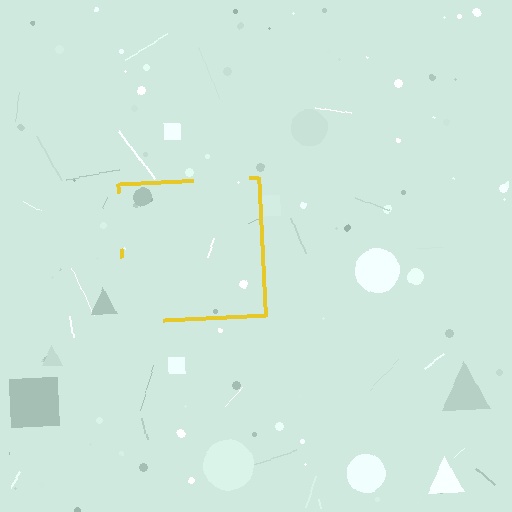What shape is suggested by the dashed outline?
The dashed outline suggests a square.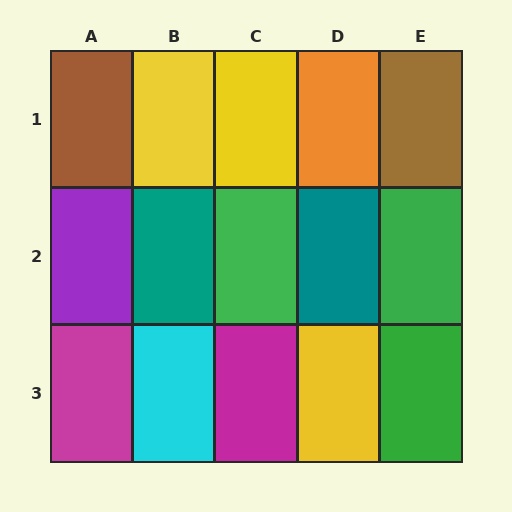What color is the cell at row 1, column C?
Yellow.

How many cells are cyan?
1 cell is cyan.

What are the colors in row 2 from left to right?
Purple, teal, green, teal, green.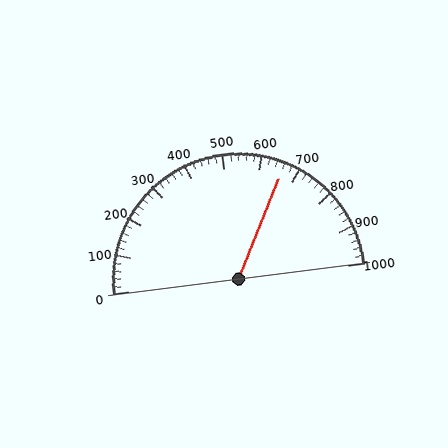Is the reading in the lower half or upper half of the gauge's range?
The reading is in the upper half of the range (0 to 1000).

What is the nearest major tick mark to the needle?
The nearest major tick mark is 700.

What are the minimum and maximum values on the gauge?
The gauge ranges from 0 to 1000.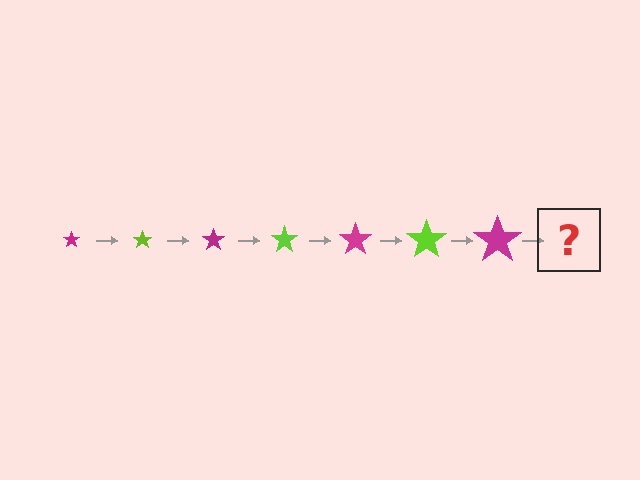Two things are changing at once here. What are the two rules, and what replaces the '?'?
The two rules are that the star grows larger each step and the color cycles through magenta and lime. The '?' should be a lime star, larger than the previous one.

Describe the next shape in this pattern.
It should be a lime star, larger than the previous one.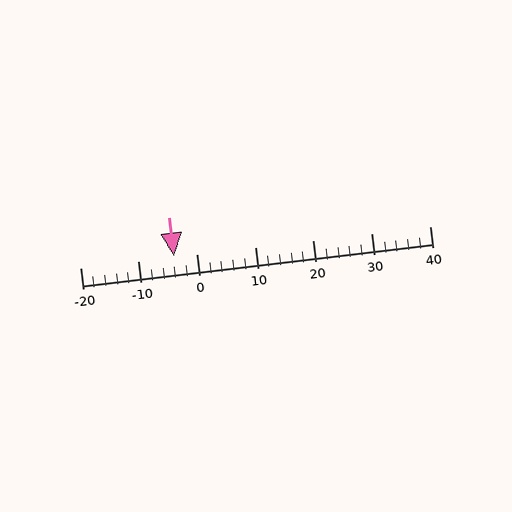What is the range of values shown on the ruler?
The ruler shows values from -20 to 40.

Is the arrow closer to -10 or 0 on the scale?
The arrow is closer to 0.